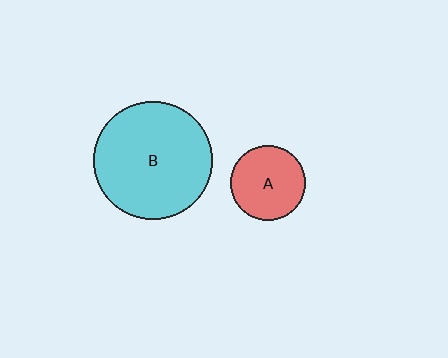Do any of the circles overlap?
No, none of the circles overlap.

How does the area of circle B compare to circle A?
Approximately 2.5 times.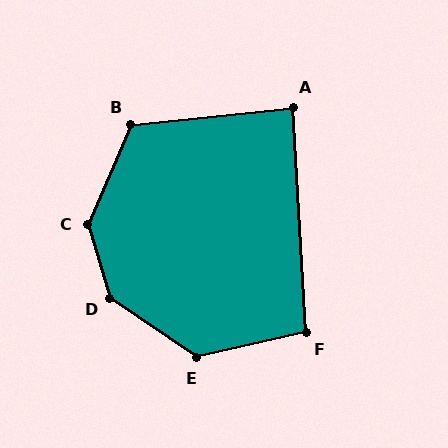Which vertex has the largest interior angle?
D, at approximately 141 degrees.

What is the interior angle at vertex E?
Approximately 133 degrees (obtuse).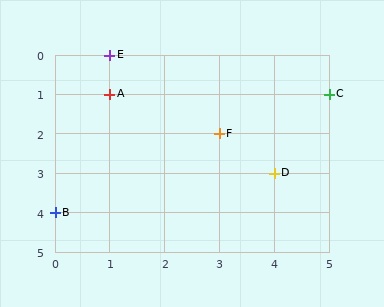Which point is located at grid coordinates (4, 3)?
Point D is at (4, 3).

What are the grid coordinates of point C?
Point C is at grid coordinates (5, 1).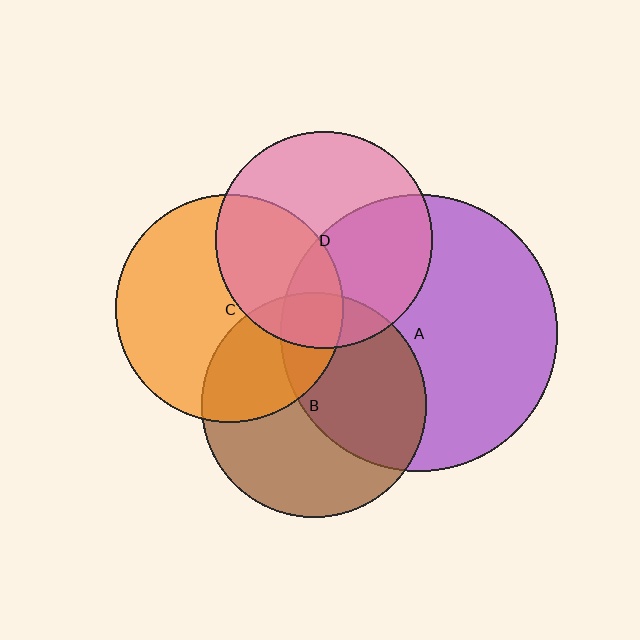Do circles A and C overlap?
Yes.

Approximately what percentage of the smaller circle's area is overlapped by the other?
Approximately 15%.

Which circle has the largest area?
Circle A (purple).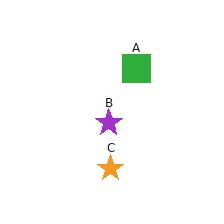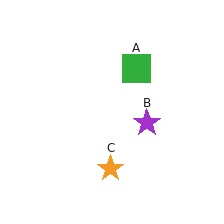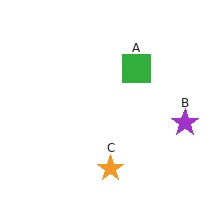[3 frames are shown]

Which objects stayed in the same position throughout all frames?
Green square (object A) and orange star (object C) remained stationary.